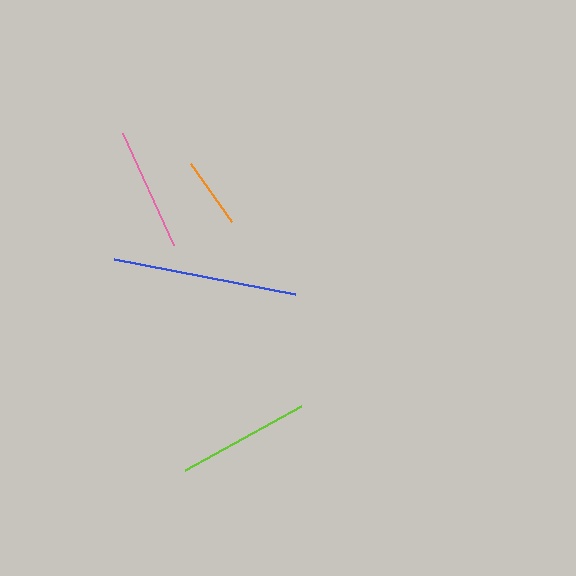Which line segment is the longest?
The blue line is the longest at approximately 185 pixels.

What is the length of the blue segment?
The blue segment is approximately 185 pixels long.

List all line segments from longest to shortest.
From longest to shortest: blue, lime, pink, orange.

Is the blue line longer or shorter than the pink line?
The blue line is longer than the pink line.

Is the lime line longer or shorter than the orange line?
The lime line is longer than the orange line.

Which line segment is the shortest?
The orange line is the shortest at approximately 71 pixels.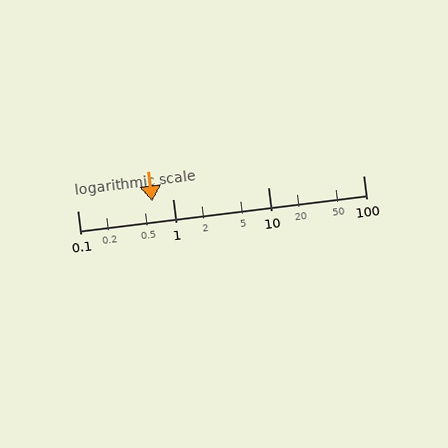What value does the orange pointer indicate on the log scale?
The pointer indicates approximately 0.61.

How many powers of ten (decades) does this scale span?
The scale spans 3 decades, from 0.1 to 100.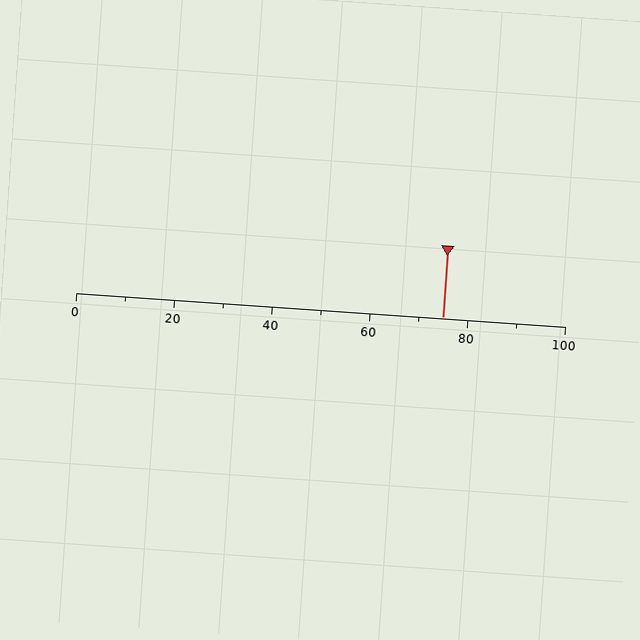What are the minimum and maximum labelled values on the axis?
The axis runs from 0 to 100.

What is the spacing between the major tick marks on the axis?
The major ticks are spaced 20 apart.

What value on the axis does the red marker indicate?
The marker indicates approximately 75.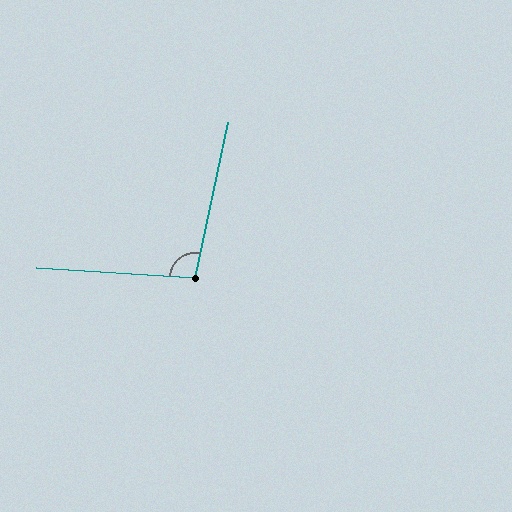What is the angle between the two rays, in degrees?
Approximately 99 degrees.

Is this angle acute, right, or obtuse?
It is obtuse.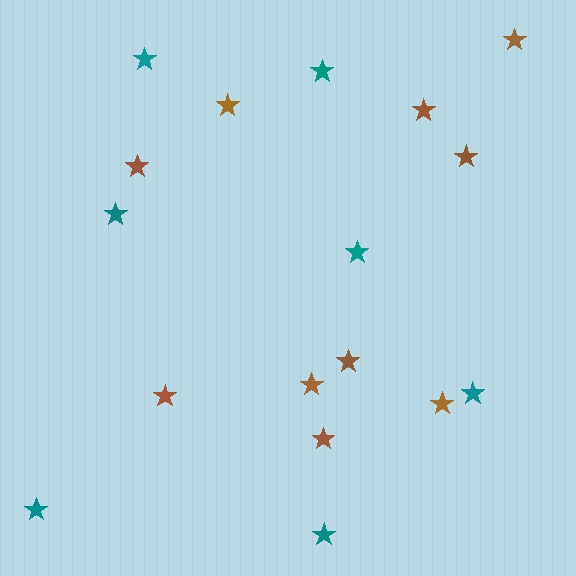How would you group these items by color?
There are 2 groups: one group of teal stars (7) and one group of brown stars (10).